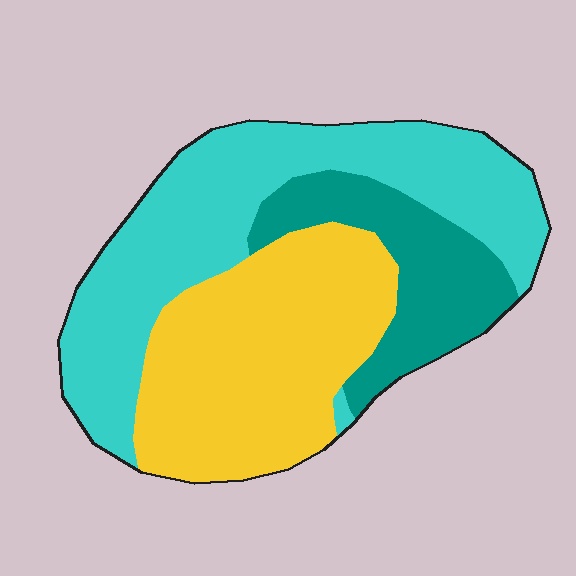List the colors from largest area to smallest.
From largest to smallest: cyan, yellow, teal.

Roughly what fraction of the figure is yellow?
Yellow takes up about three eighths (3/8) of the figure.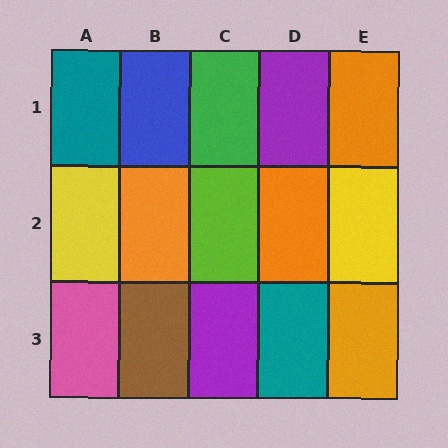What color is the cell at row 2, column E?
Yellow.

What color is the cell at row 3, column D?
Teal.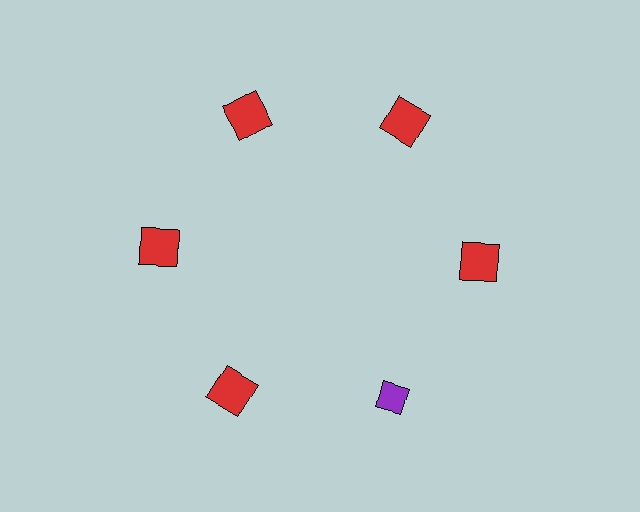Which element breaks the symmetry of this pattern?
The purple diamond at roughly the 5 o'clock position breaks the symmetry. All other shapes are red squares.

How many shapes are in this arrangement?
There are 6 shapes arranged in a ring pattern.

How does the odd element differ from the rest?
It differs in both color (purple instead of red) and shape (diamond instead of square).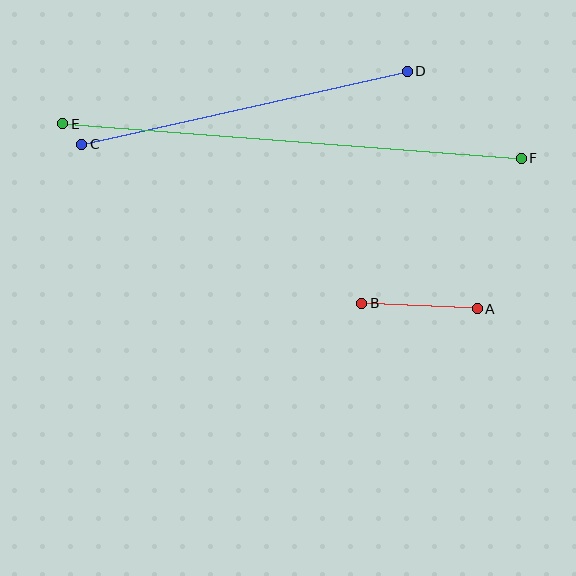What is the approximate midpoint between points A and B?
The midpoint is at approximately (420, 306) pixels.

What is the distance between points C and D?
The distance is approximately 333 pixels.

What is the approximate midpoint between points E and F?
The midpoint is at approximately (292, 141) pixels.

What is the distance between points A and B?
The distance is approximately 116 pixels.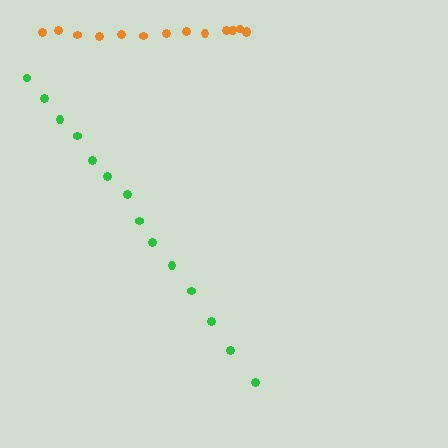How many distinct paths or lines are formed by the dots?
There are 2 distinct paths.